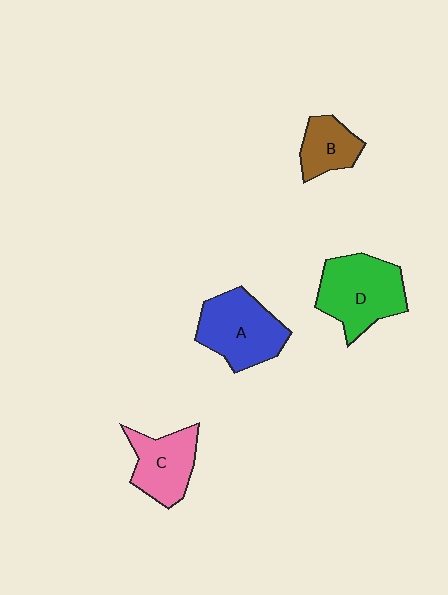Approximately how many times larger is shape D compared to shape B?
Approximately 1.9 times.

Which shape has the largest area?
Shape D (green).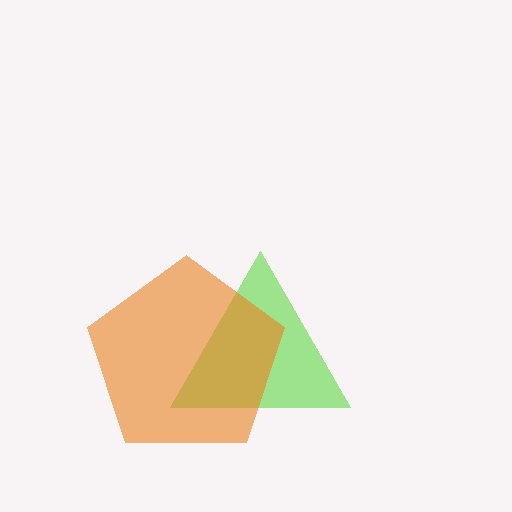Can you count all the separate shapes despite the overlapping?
Yes, there are 2 separate shapes.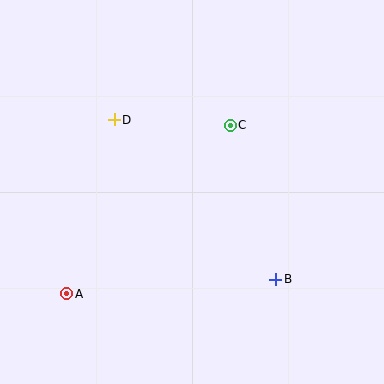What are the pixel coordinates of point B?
Point B is at (276, 279).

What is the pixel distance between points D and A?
The distance between D and A is 181 pixels.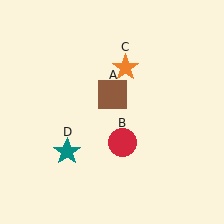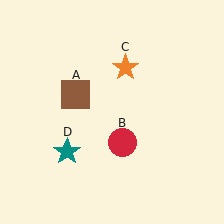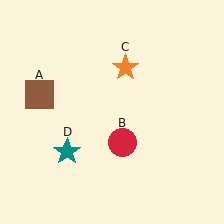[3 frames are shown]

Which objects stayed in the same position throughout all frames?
Red circle (object B) and orange star (object C) and teal star (object D) remained stationary.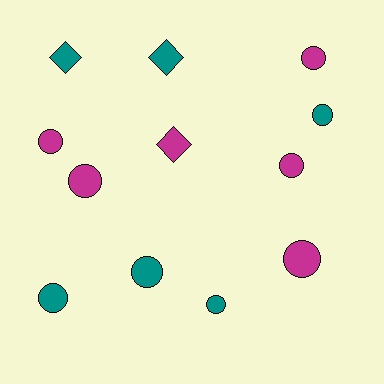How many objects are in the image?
There are 12 objects.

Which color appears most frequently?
Teal, with 6 objects.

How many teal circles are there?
There are 4 teal circles.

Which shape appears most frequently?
Circle, with 9 objects.